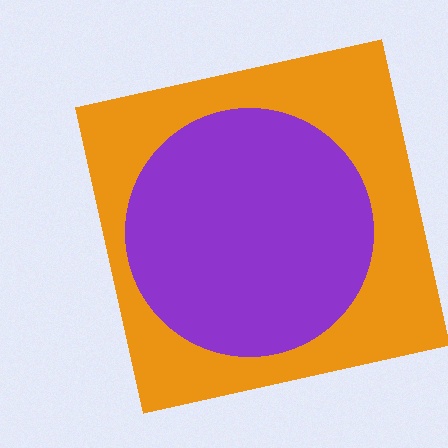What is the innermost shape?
The purple circle.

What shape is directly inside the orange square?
The purple circle.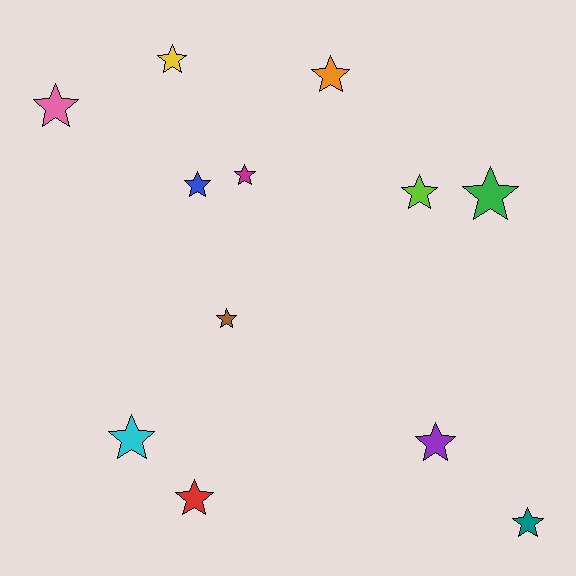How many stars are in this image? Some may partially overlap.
There are 12 stars.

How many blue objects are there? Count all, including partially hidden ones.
There is 1 blue object.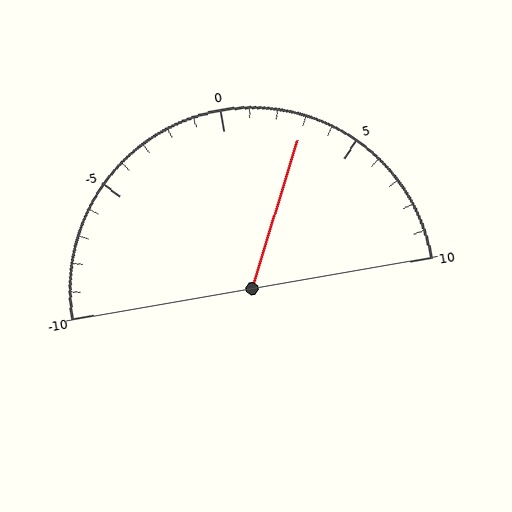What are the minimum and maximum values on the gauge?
The gauge ranges from -10 to 10.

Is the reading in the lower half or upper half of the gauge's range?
The reading is in the upper half of the range (-10 to 10).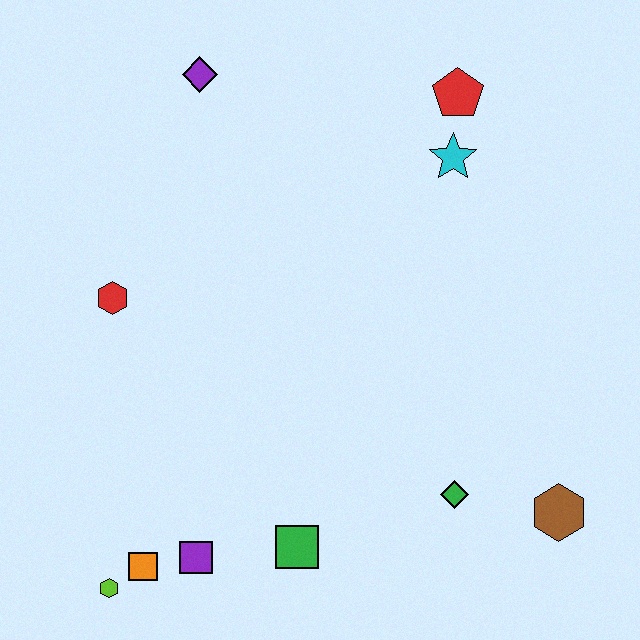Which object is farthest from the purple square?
The red pentagon is farthest from the purple square.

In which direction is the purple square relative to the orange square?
The purple square is to the right of the orange square.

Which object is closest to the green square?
The purple square is closest to the green square.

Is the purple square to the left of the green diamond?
Yes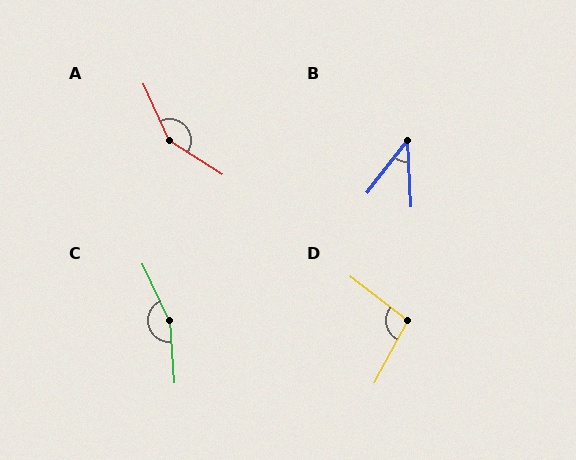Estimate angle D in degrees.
Approximately 99 degrees.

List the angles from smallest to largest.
B (41°), D (99°), A (147°), C (159°).